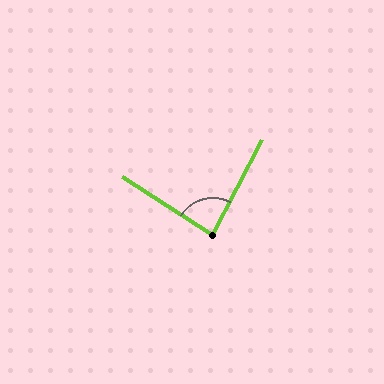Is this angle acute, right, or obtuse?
It is acute.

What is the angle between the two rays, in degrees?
Approximately 85 degrees.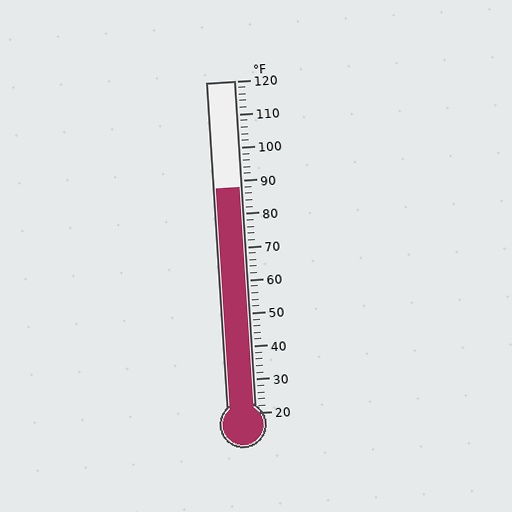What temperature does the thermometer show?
The thermometer shows approximately 88°F.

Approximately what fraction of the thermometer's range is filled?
The thermometer is filled to approximately 70% of its range.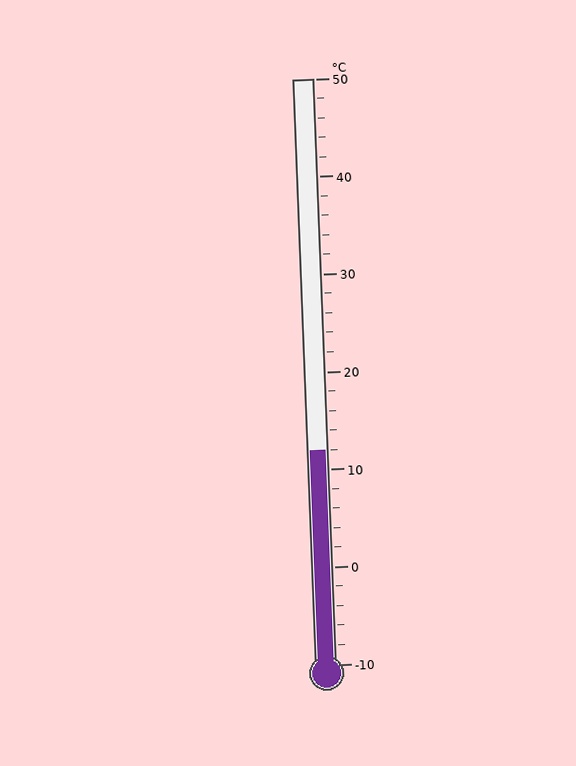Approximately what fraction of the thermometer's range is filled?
The thermometer is filled to approximately 35% of its range.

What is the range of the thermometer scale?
The thermometer scale ranges from -10°C to 50°C.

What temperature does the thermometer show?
The thermometer shows approximately 12°C.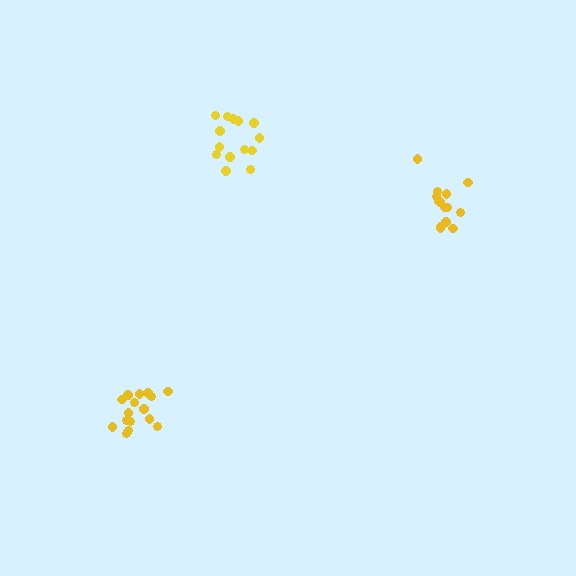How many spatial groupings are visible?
There are 3 spatial groupings.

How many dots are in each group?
Group 1: 14 dots, Group 2: 16 dots, Group 3: 14 dots (44 total).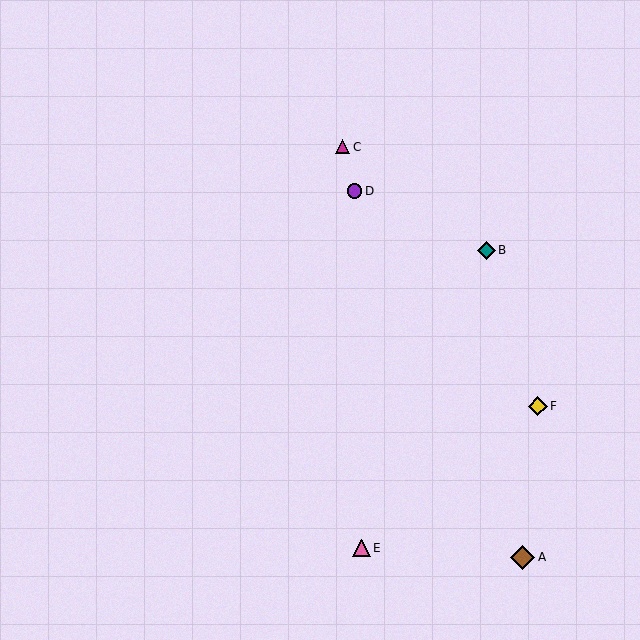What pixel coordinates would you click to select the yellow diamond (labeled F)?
Click at (538, 406) to select the yellow diamond F.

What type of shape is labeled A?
Shape A is a brown diamond.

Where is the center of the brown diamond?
The center of the brown diamond is at (523, 557).